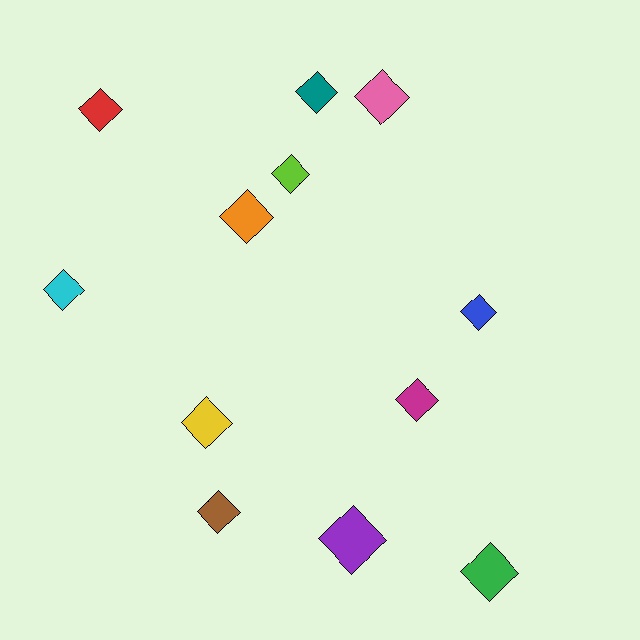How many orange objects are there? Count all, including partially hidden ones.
There is 1 orange object.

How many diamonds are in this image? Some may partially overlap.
There are 12 diamonds.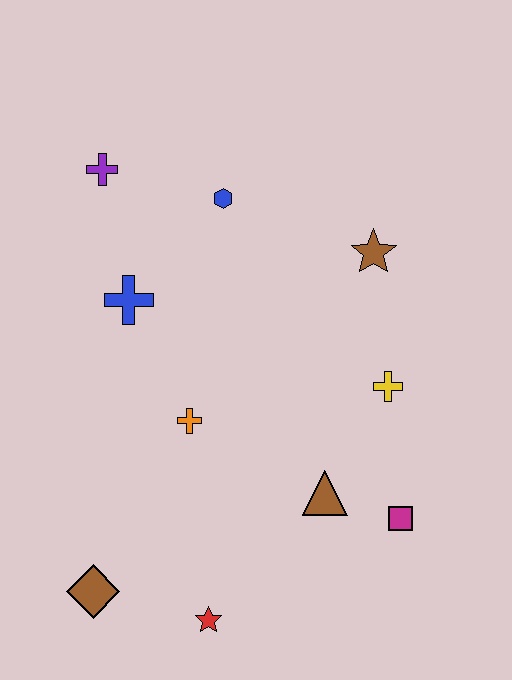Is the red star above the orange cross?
No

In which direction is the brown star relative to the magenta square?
The brown star is above the magenta square.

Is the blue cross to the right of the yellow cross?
No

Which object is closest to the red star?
The brown diamond is closest to the red star.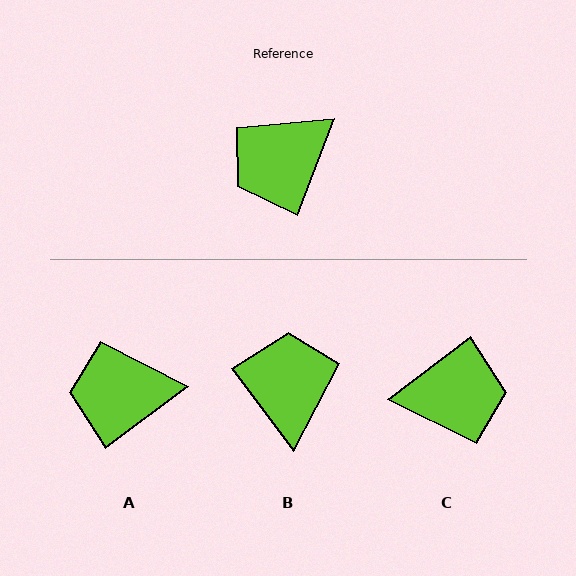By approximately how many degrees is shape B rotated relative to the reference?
Approximately 123 degrees clockwise.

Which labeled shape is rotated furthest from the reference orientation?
C, about 148 degrees away.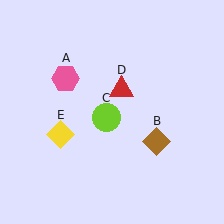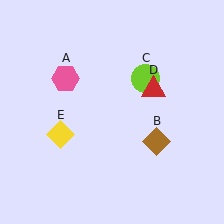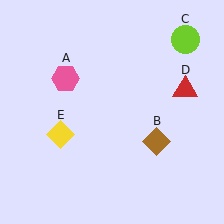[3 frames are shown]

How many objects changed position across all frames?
2 objects changed position: lime circle (object C), red triangle (object D).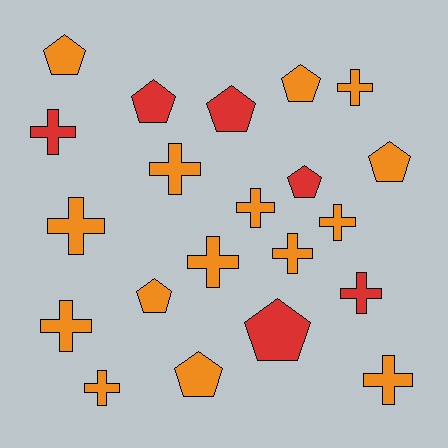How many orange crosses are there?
There are 10 orange crosses.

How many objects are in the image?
There are 21 objects.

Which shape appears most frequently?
Cross, with 12 objects.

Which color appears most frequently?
Orange, with 15 objects.